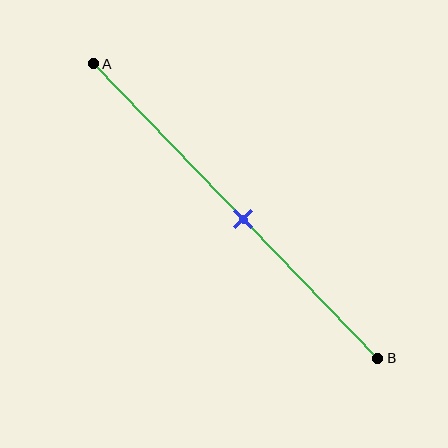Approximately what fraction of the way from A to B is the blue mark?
The blue mark is approximately 55% of the way from A to B.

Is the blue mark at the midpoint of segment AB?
Yes, the mark is approximately at the midpoint.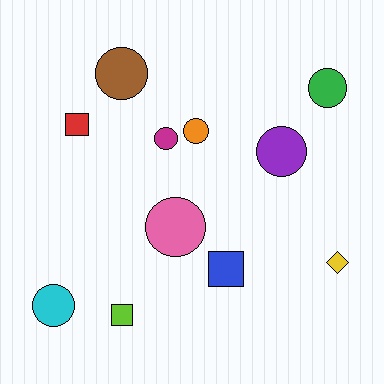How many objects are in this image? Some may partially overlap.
There are 11 objects.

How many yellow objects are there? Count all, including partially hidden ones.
There is 1 yellow object.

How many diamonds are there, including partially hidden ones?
There is 1 diamond.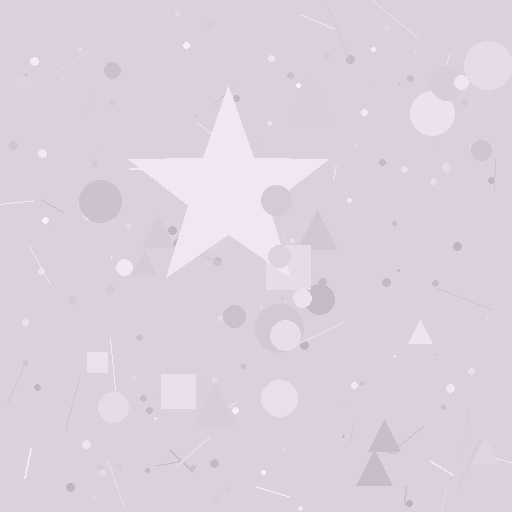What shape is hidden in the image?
A star is hidden in the image.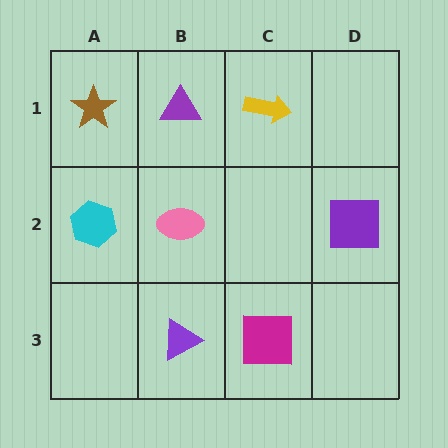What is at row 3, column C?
A magenta square.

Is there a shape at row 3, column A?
No, that cell is empty.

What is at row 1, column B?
A purple triangle.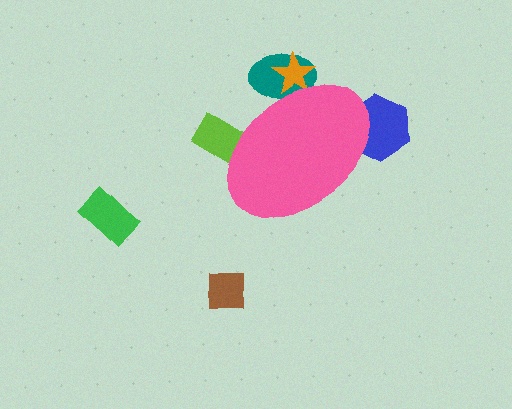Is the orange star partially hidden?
Yes, the orange star is partially hidden behind the pink ellipse.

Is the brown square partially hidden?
No, the brown square is fully visible.